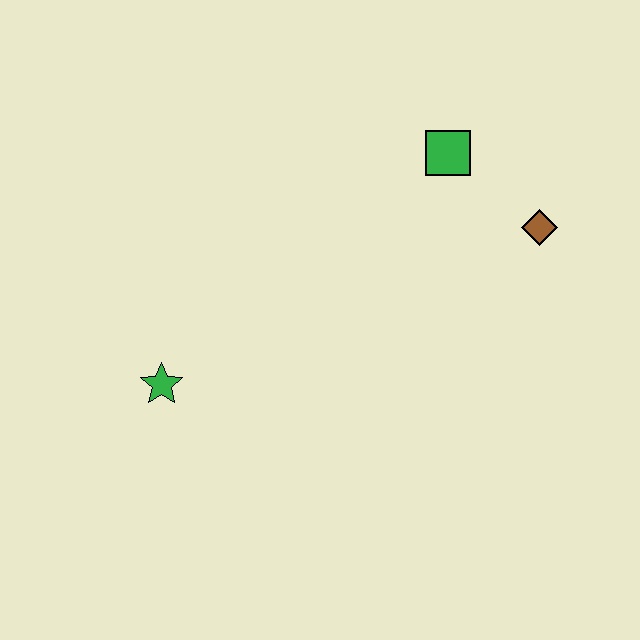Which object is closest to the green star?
The green square is closest to the green star.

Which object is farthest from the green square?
The green star is farthest from the green square.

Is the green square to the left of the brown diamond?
Yes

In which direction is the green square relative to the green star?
The green square is to the right of the green star.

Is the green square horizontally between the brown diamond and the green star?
Yes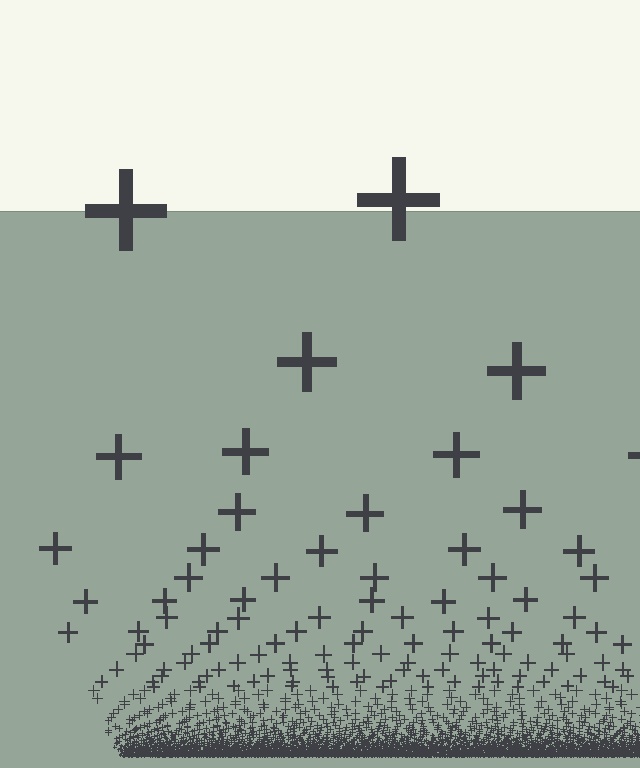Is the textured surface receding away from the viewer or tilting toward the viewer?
The surface appears to tilt toward the viewer. Texture elements get larger and sparser toward the top.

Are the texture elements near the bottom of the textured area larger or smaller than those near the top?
Smaller. The gradient is inverted — elements near the bottom are smaller and denser.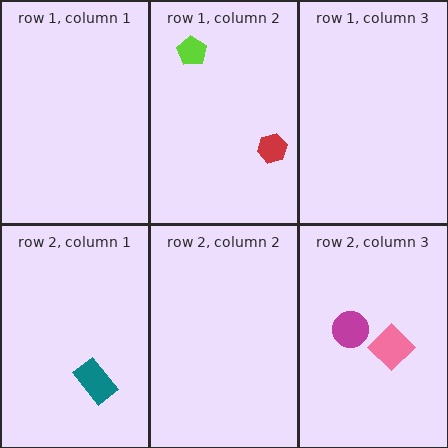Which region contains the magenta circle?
The row 2, column 3 region.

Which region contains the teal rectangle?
The row 2, column 1 region.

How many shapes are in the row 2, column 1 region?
1.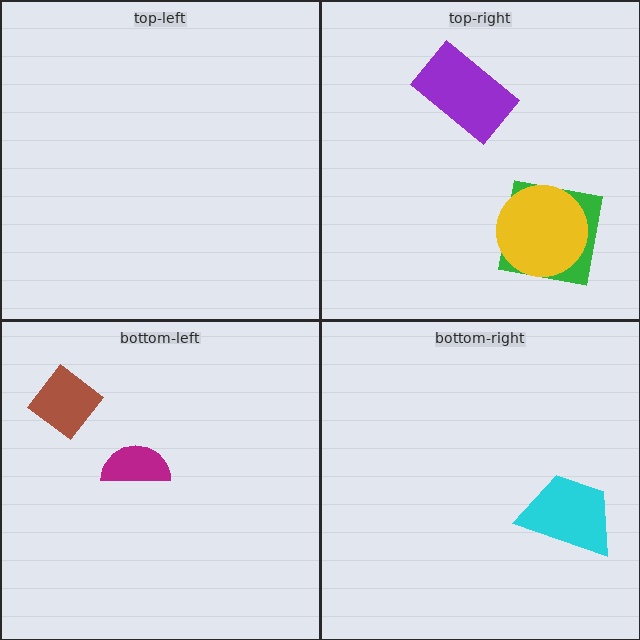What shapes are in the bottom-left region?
The brown diamond, the magenta semicircle.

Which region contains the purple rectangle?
The top-right region.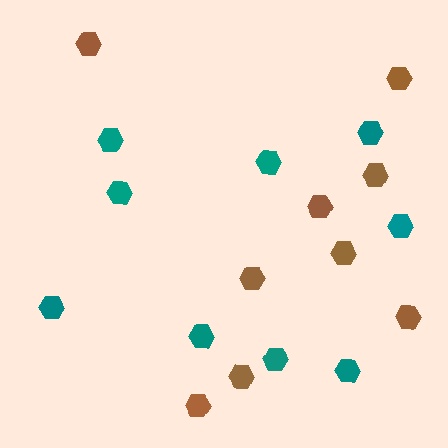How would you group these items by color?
There are 2 groups: one group of brown hexagons (9) and one group of teal hexagons (9).